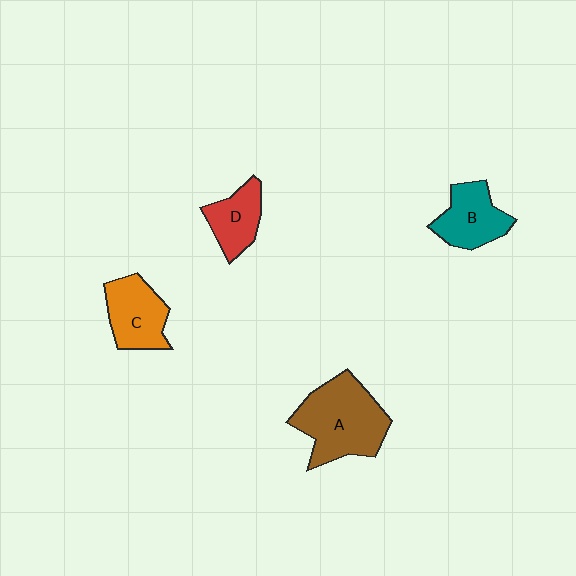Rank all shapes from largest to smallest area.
From largest to smallest: A (brown), C (orange), B (teal), D (red).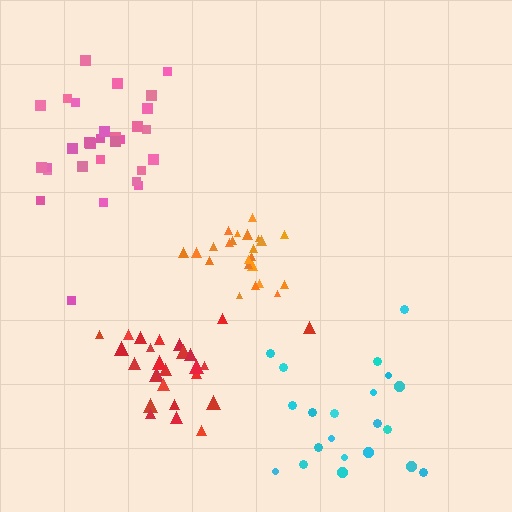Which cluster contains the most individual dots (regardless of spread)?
Pink (30).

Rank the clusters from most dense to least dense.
orange, red, pink, cyan.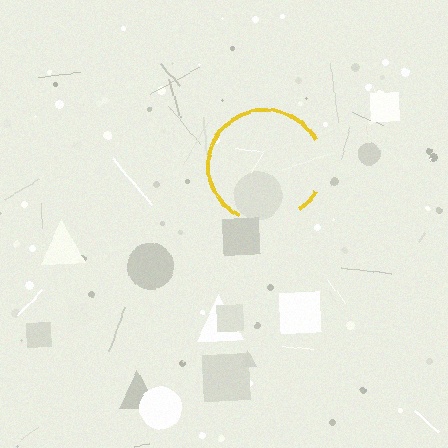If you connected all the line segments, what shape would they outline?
They would outline a circle.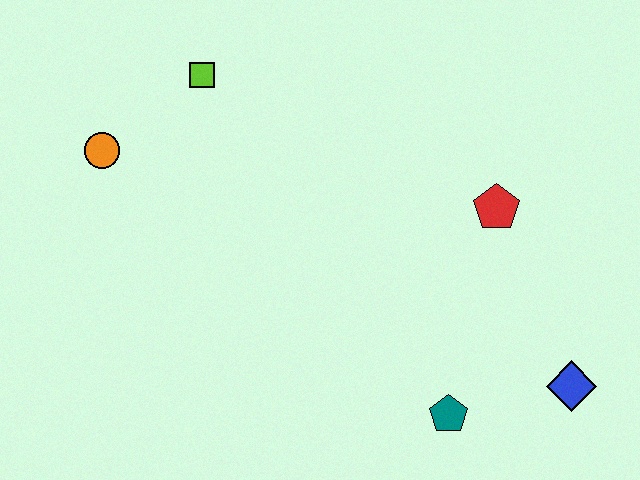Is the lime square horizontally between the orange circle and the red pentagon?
Yes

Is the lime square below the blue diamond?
No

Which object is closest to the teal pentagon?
The blue diamond is closest to the teal pentagon.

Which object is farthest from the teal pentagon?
The orange circle is farthest from the teal pentagon.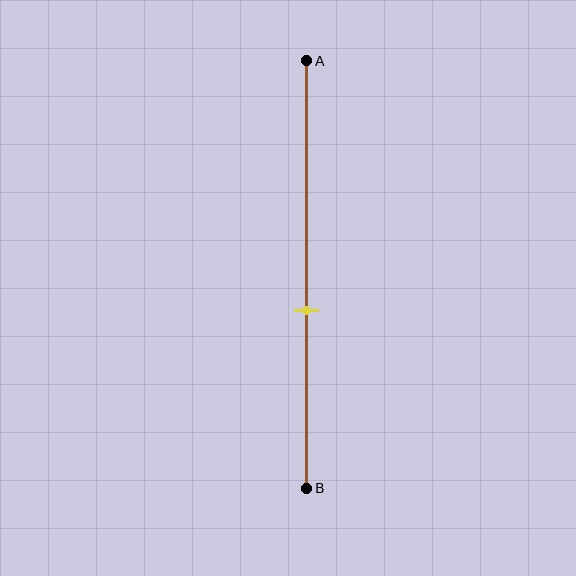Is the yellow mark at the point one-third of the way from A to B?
No, the mark is at about 60% from A, not at the 33% one-third point.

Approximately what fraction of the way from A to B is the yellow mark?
The yellow mark is approximately 60% of the way from A to B.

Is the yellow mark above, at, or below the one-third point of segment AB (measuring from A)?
The yellow mark is below the one-third point of segment AB.